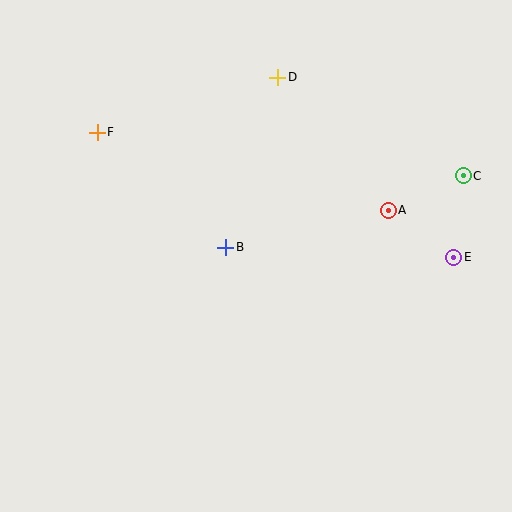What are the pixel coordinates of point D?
Point D is at (278, 77).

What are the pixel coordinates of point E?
Point E is at (454, 257).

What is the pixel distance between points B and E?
The distance between B and E is 228 pixels.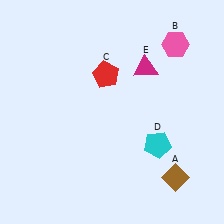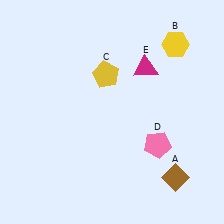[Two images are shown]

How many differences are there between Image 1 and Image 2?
There are 3 differences between the two images.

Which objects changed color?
B changed from pink to yellow. C changed from red to yellow. D changed from cyan to pink.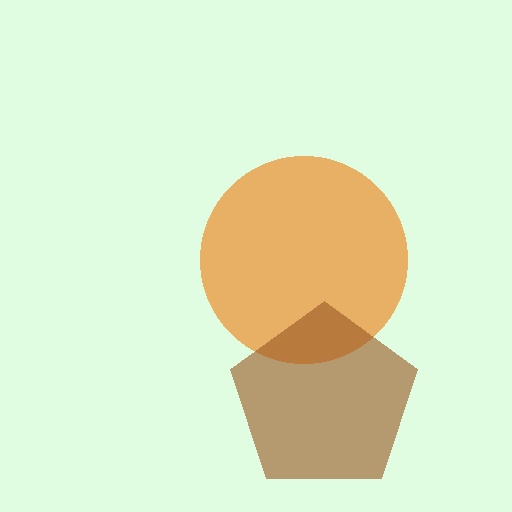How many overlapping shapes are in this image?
There are 2 overlapping shapes in the image.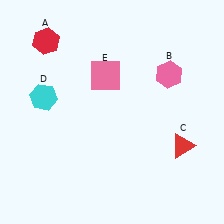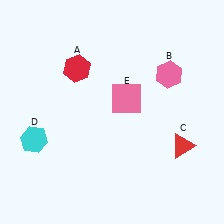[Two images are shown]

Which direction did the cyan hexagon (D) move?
The cyan hexagon (D) moved down.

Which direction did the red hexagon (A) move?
The red hexagon (A) moved right.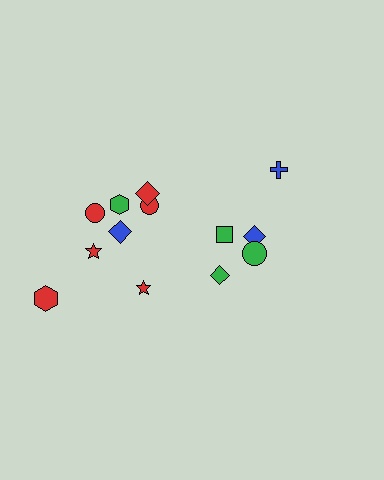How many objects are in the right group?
There are 5 objects.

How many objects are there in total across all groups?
There are 13 objects.